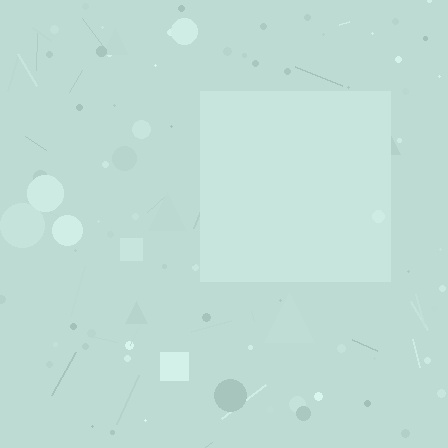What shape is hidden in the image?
A square is hidden in the image.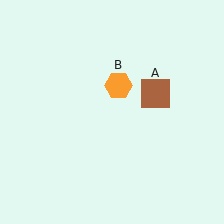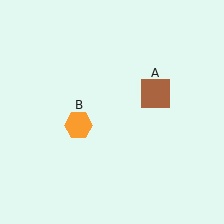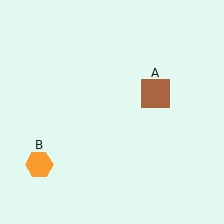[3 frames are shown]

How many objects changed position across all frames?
1 object changed position: orange hexagon (object B).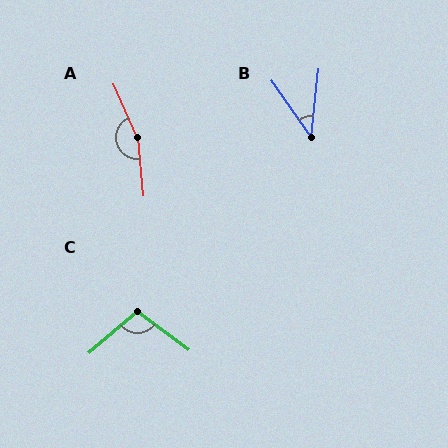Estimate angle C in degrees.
Approximately 103 degrees.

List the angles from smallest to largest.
B (41°), C (103°), A (161°).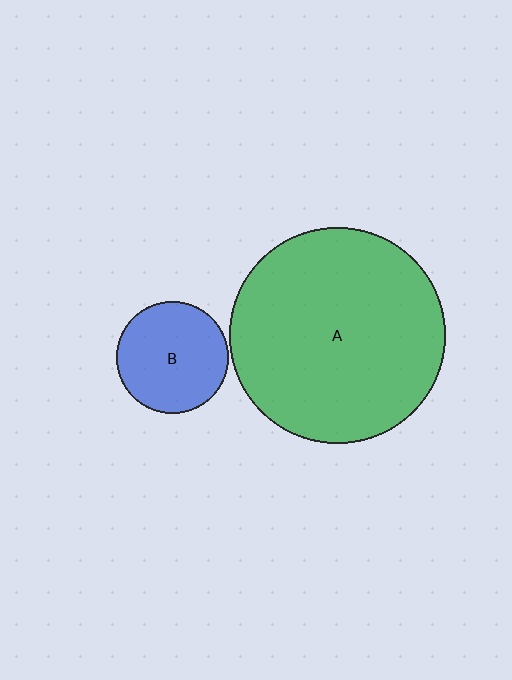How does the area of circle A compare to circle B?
Approximately 3.7 times.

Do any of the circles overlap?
No, none of the circles overlap.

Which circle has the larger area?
Circle A (green).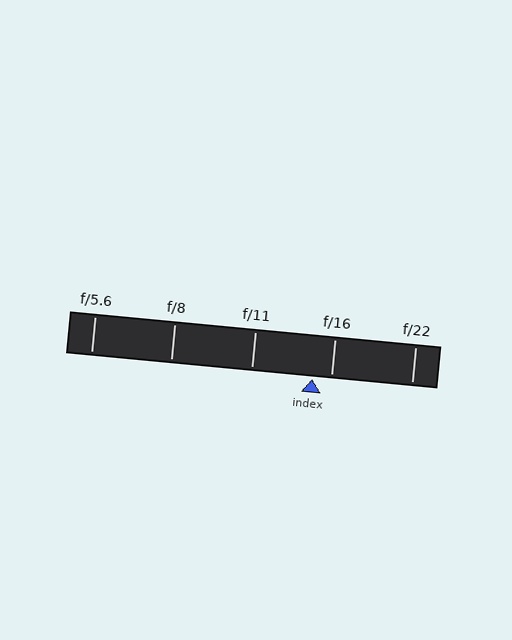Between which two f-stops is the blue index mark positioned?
The index mark is between f/11 and f/16.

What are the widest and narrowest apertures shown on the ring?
The widest aperture shown is f/5.6 and the narrowest is f/22.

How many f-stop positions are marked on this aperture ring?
There are 5 f-stop positions marked.